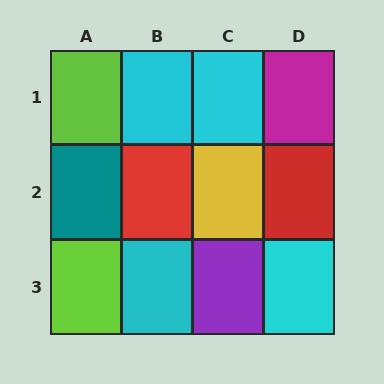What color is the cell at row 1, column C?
Cyan.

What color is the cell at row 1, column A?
Lime.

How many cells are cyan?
4 cells are cyan.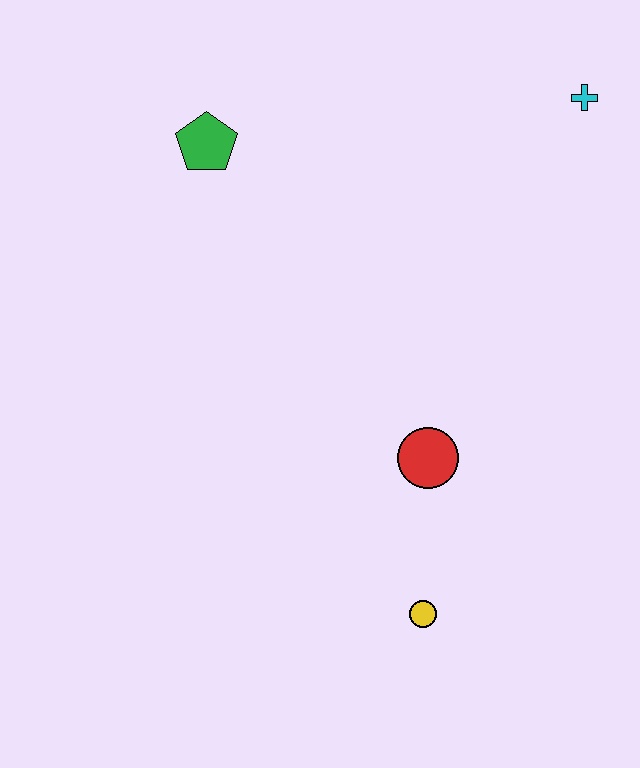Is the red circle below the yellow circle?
No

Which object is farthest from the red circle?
The cyan cross is farthest from the red circle.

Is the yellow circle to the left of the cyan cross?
Yes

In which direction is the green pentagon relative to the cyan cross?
The green pentagon is to the left of the cyan cross.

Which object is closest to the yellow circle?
The red circle is closest to the yellow circle.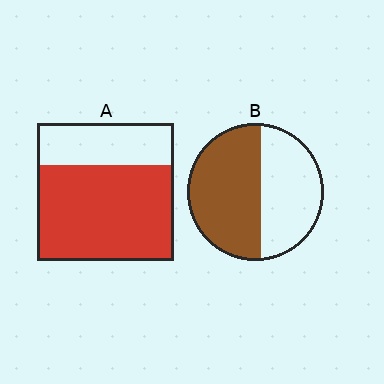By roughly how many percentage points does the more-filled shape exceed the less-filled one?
By roughly 15 percentage points (A over B).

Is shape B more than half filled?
Yes.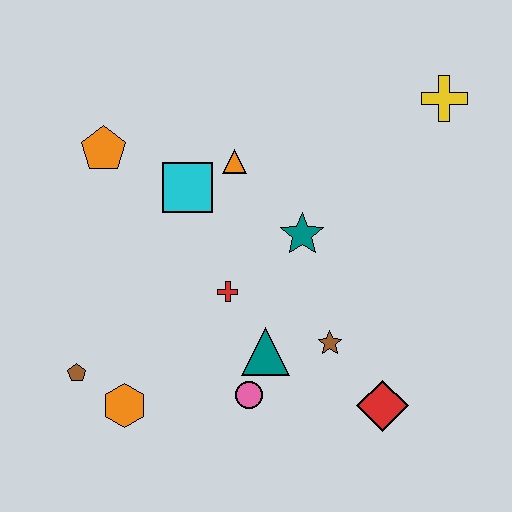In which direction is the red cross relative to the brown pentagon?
The red cross is to the right of the brown pentagon.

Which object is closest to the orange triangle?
The cyan square is closest to the orange triangle.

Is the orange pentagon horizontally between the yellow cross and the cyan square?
No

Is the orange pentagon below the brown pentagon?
No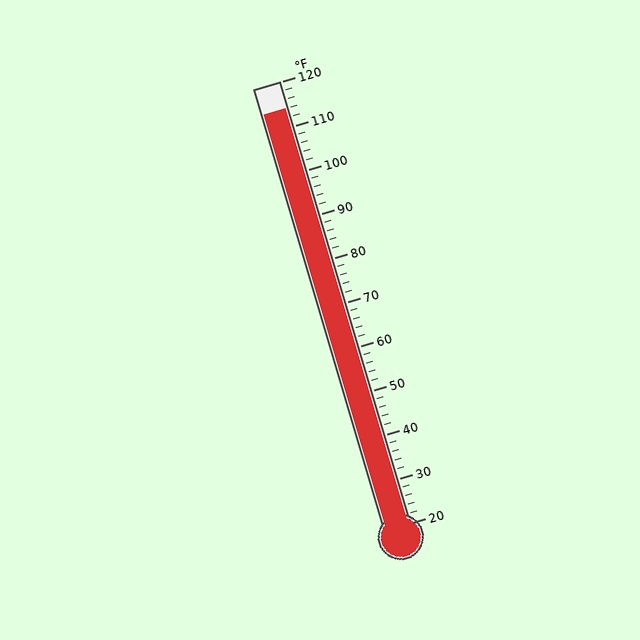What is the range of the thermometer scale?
The thermometer scale ranges from 20°F to 120°F.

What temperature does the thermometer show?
The thermometer shows approximately 114°F.